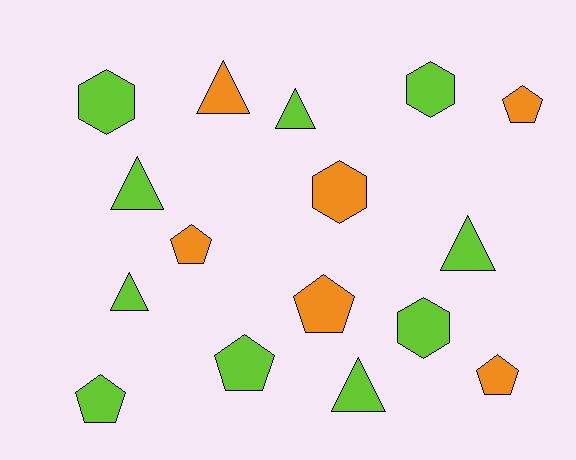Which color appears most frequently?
Lime, with 10 objects.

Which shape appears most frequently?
Pentagon, with 6 objects.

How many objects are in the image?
There are 16 objects.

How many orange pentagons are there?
There are 4 orange pentagons.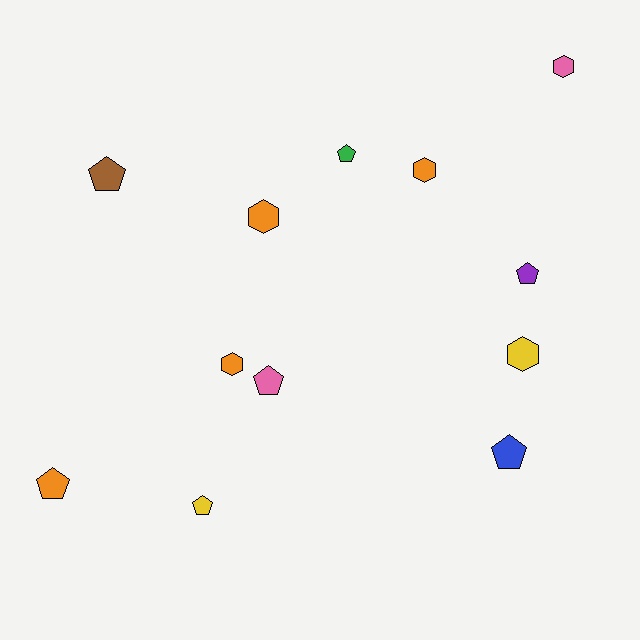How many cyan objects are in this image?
There are no cyan objects.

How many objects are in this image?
There are 12 objects.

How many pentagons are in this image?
There are 7 pentagons.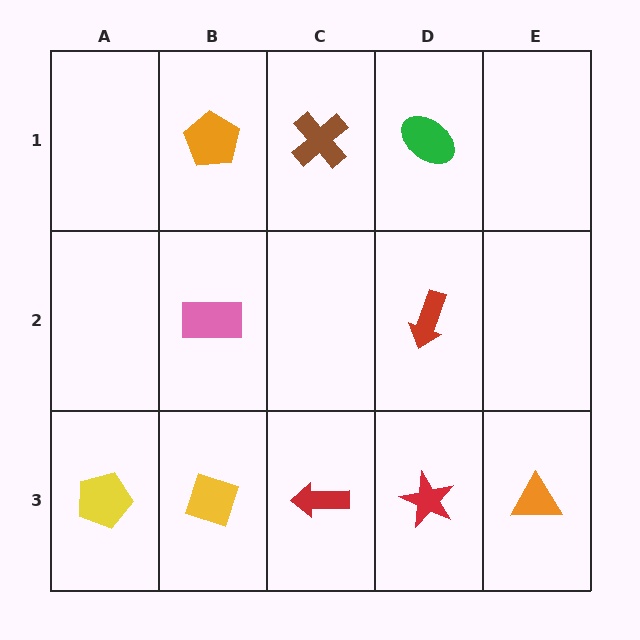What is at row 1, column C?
A brown cross.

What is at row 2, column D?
A red arrow.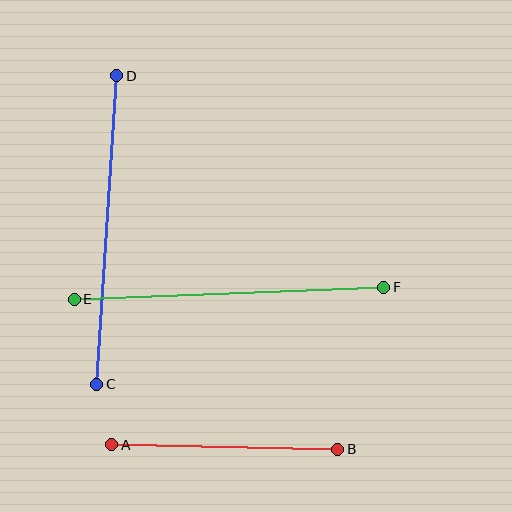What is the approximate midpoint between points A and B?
The midpoint is at approximately (225, 447) pixels.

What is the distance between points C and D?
The distance is approximately 309 pixels.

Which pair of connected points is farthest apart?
Points E and F are farthest apart.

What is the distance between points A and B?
The distance is approximately 226 pixels.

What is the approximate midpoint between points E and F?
The midpoint is at approximately (229, 293) pixels.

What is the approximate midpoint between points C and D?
The midpoint is at approximately (107, 230) pixels.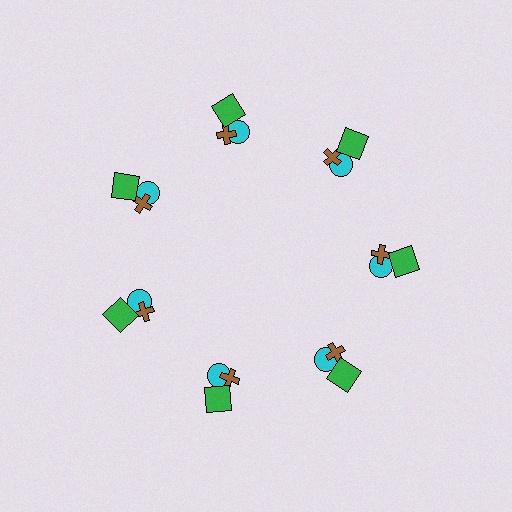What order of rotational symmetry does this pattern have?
This pattern has 7-fold rotational symmetry.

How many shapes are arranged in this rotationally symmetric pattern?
There are 21 shapes, arranged in 7 groups of 3.